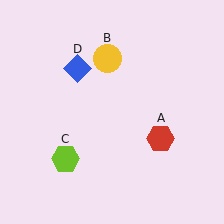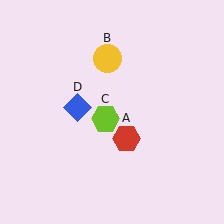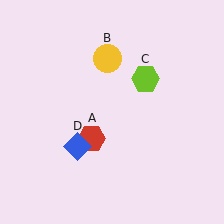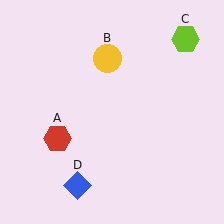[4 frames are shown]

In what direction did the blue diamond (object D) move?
The blue diamond (object D) moved down.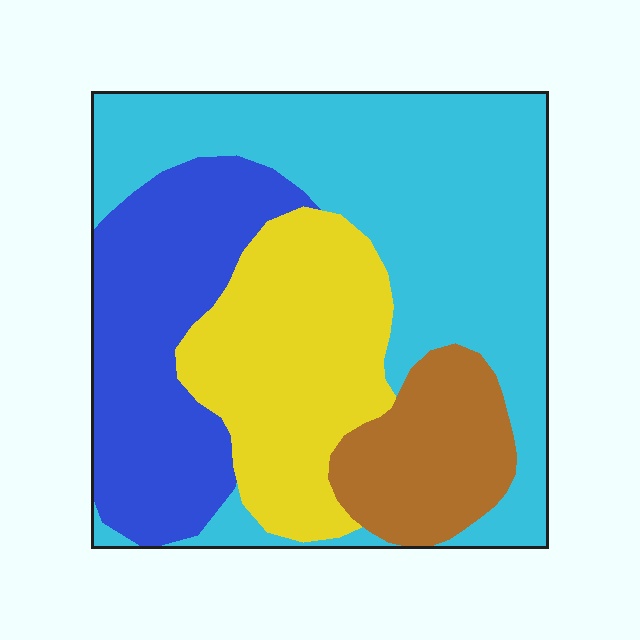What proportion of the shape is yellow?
Yellow takes up about one quarter (1/4) of the shape.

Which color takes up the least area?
Brown, at roughly 10%.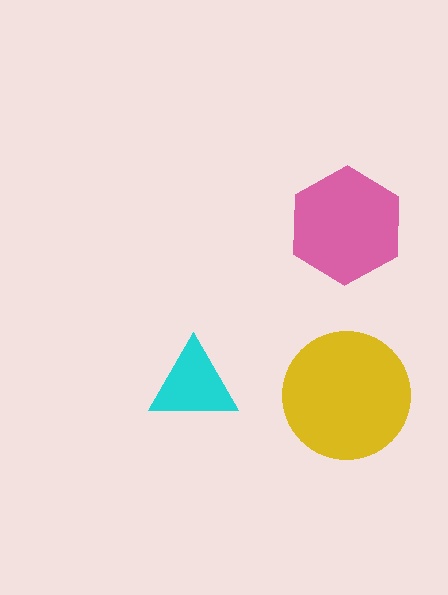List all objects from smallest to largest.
The cyan triangle, the pink hexagon, the yellow circle.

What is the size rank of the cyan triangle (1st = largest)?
3rd.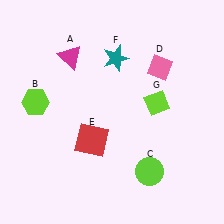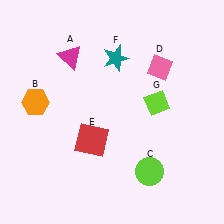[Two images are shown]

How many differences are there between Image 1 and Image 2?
There is 1 difference between the two images.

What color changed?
The hexagon (B) changed from lime in Image 1 to orange in Image 2.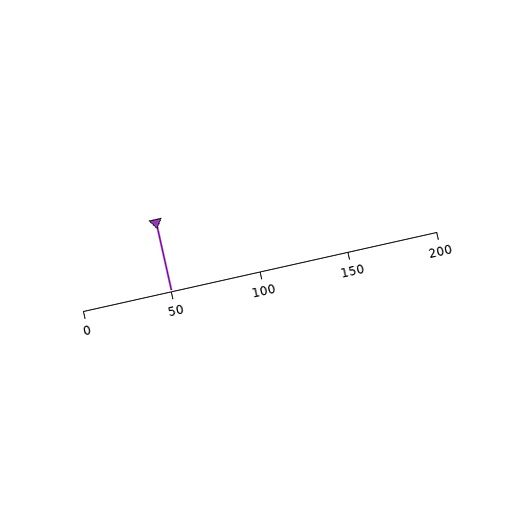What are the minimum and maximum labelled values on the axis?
The axis runs from 0 to 200.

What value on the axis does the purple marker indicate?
The marker indicates approximately 50.